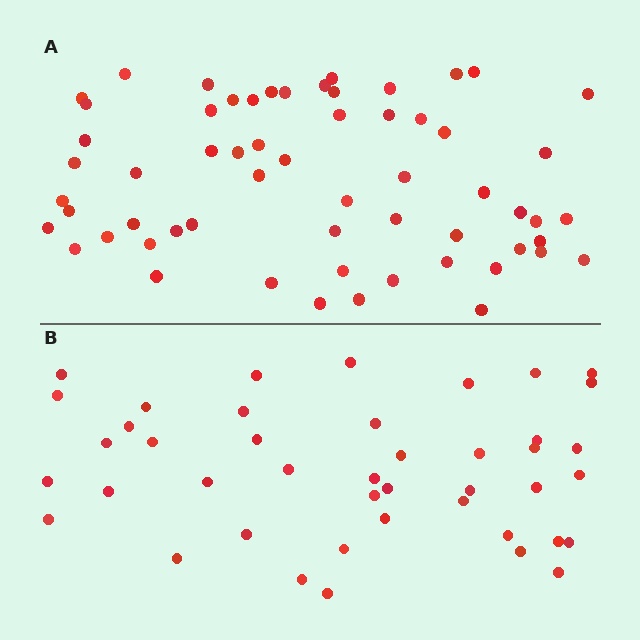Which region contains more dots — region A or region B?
Region A (the top region) has more dots.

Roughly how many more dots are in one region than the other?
Region A has approximately 15 more dots than region B.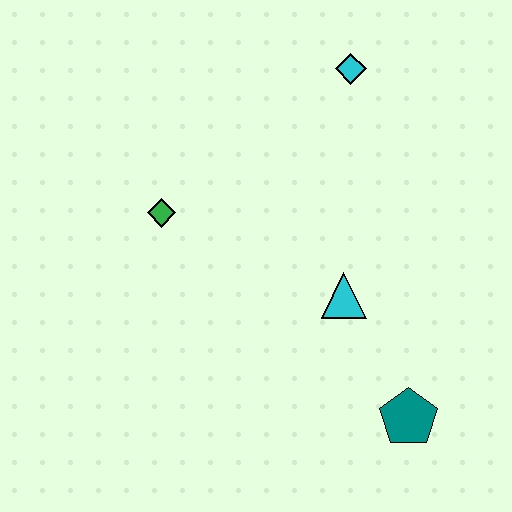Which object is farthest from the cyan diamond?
The teal pentagon is farthest from the cyan diamond.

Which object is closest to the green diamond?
The cyan triangle is closest to the green diamond.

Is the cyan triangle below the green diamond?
Yes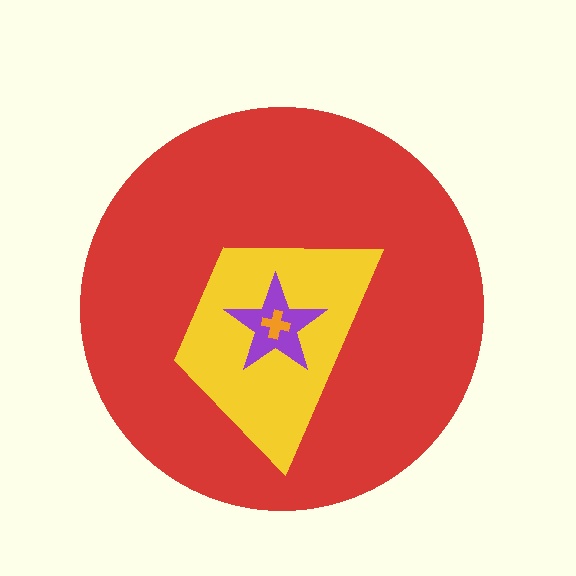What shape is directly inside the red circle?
The yellow trapezoid.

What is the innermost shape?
The orange cross.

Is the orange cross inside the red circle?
Yes.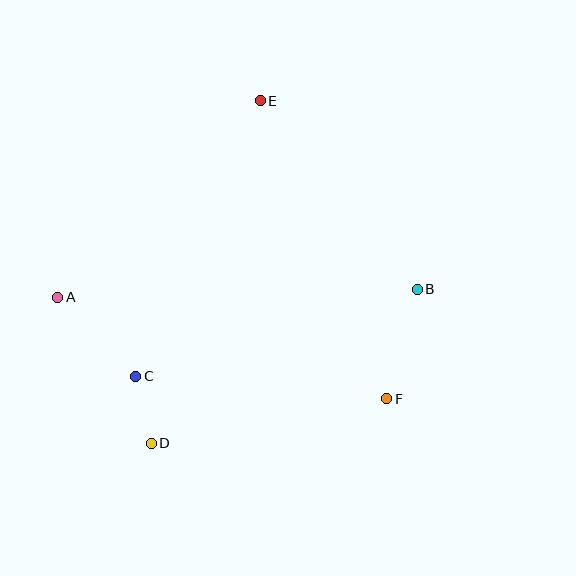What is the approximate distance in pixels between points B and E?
The distance between B and E is approximately 246 pixels.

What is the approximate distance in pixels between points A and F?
The distance between A and F is approximately 345 pixels.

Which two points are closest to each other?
Points C and D are closest to each other.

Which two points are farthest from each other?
Points A and B are farthest from each other.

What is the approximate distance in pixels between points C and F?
The distance between C and F is approximately 252 pixels.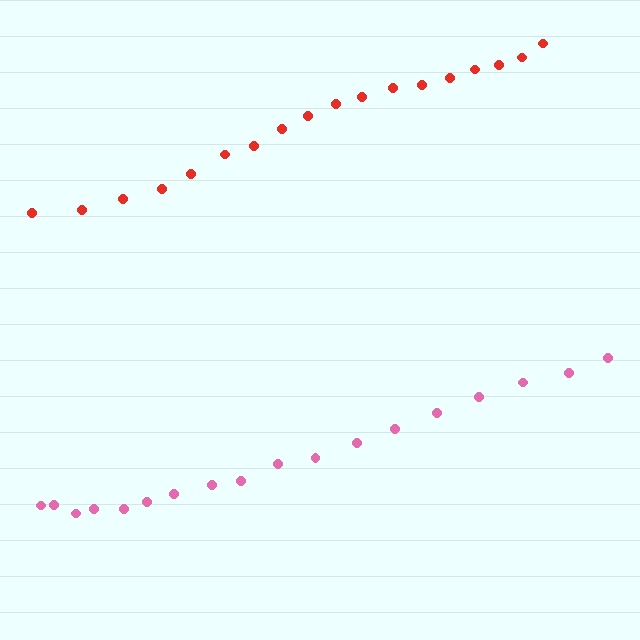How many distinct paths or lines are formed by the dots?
There are 2 distinct paths.